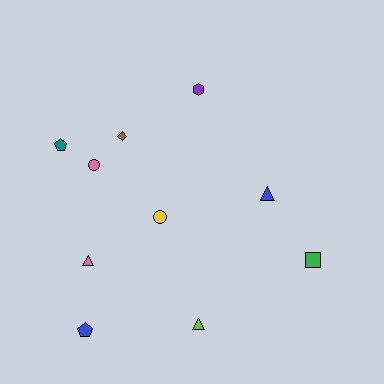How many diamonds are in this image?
There is 1 diamond.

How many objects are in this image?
There are 10 objects.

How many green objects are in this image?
There is 1 green object.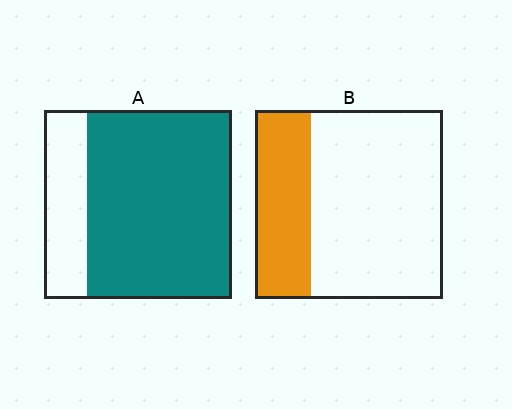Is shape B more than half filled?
No.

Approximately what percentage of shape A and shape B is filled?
A is approximately 75% and B is approximately 30%.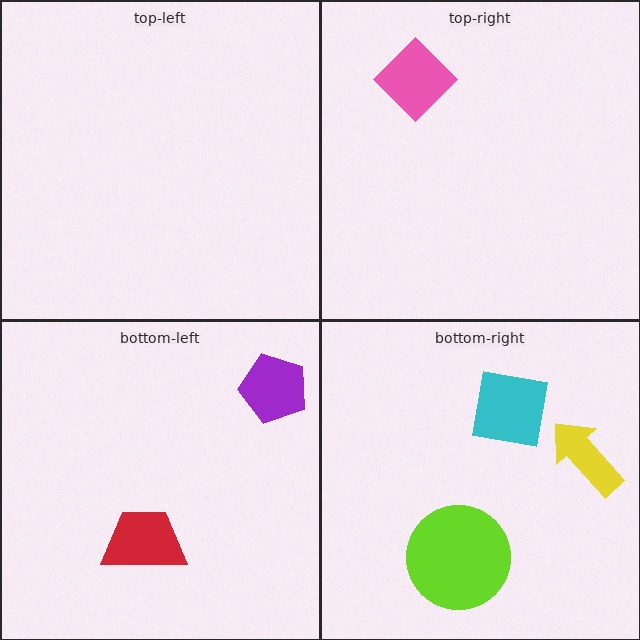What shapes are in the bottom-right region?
The cyan square, the lime circle, the yellow arrow.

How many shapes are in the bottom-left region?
2.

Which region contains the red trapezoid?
The bottom-left region.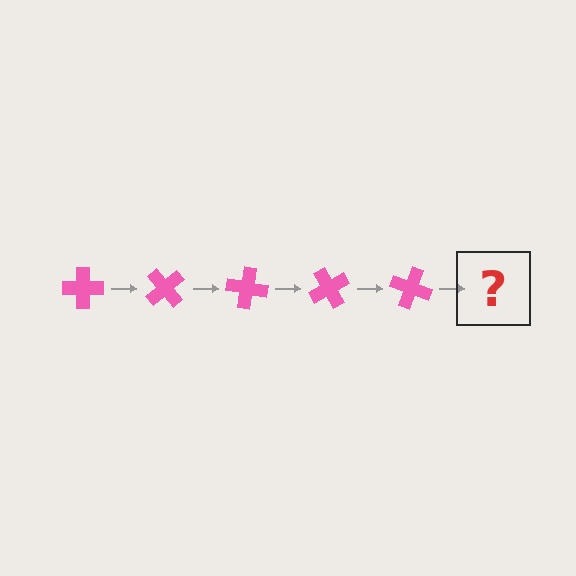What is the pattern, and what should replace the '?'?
The pattern is that the cross rotates 50 degrees each step. The '?' should be a pink cross rotated 250 degrees.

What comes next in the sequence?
The next element should be a pink cross rotated 250 degrees.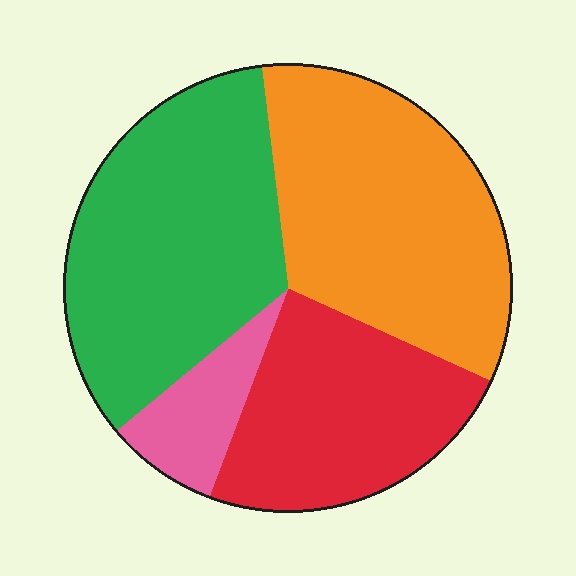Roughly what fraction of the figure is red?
Red takes up about one quarter (1/4) of the figure.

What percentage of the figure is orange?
Orange takes up between a quarter and a half of the figure.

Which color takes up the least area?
Pink, at roughly 10%.